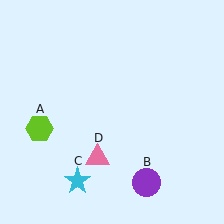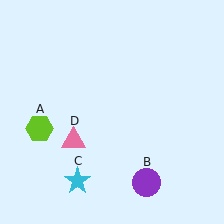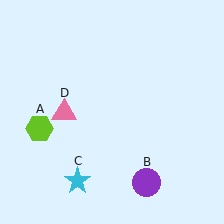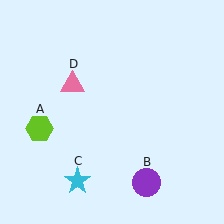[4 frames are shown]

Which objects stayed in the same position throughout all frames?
Lime hexagon (object A) and purple circle (object B) and cyan star (object C) remained stationary.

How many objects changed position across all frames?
1 object changed position: pink triangle (object D).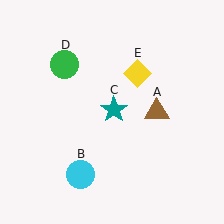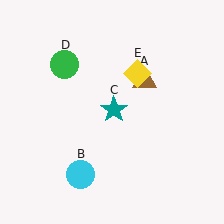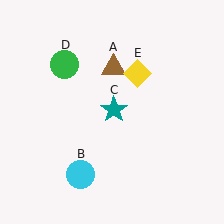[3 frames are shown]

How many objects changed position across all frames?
1 object changed position: brown triangle (object A).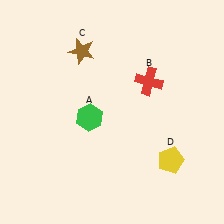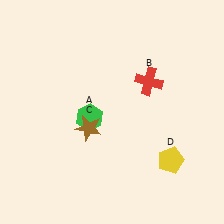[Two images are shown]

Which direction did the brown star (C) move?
The brown star (C) moved down.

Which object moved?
The brown star (C) moved down.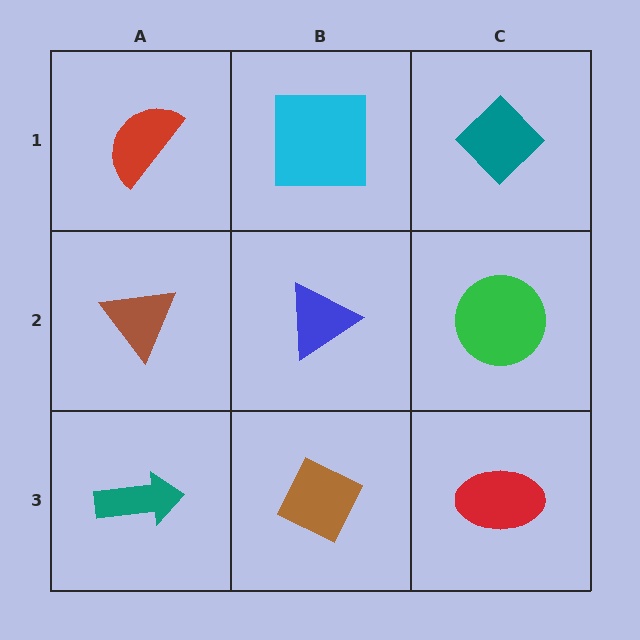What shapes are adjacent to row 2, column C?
A teal diamond (row 1, column C), a red ellipse (row 3, column C), a blue triangle (row 2, column B).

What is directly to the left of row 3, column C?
A brown diamond.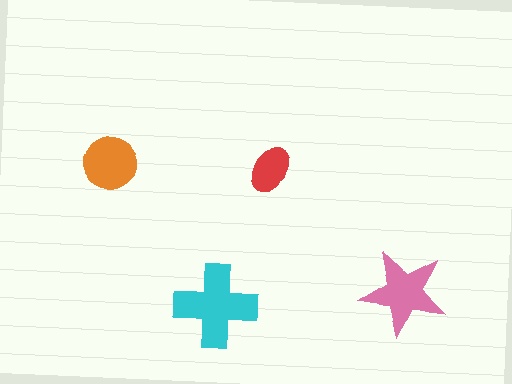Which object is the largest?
The cyan cross.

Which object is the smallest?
The red ellipse.